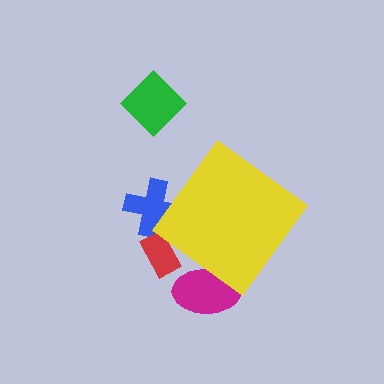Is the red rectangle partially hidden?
Yes, the red rectangle is partially hidden behind the yellow diamond.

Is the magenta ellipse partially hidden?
Yes, the magenta ellipse is partially hidden behind the yellow diamond.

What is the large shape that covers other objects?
A yellow diamond.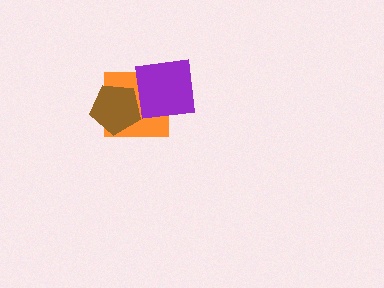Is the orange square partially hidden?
Yes, it is partially covered by another shape.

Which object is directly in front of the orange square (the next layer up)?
The purple square is directly in front of the orange square.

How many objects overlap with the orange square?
2 objects overlap with the orange square.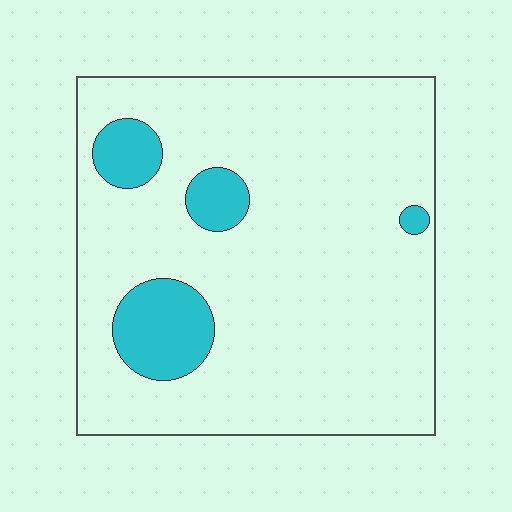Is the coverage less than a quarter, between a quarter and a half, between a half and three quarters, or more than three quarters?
Less than a quarter.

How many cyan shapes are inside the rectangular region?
4.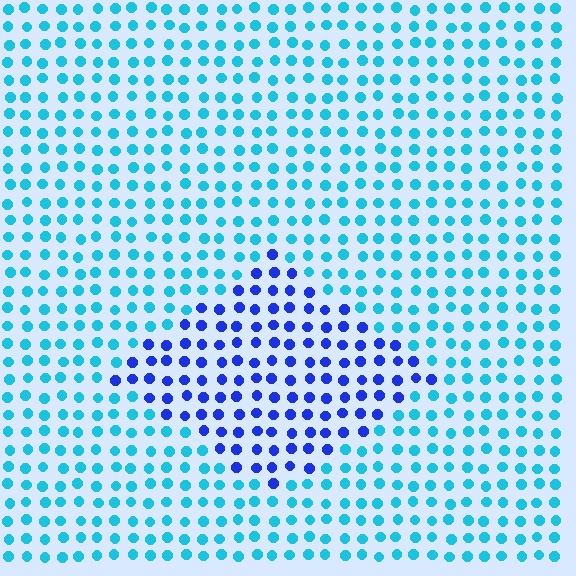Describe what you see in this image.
The image is filled with small cyan elements in a uniform arrangement. A diamond-shaped region is visible where the elements are tinted to a slightly different hue, forming a subtle color boundary.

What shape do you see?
I see a diamond.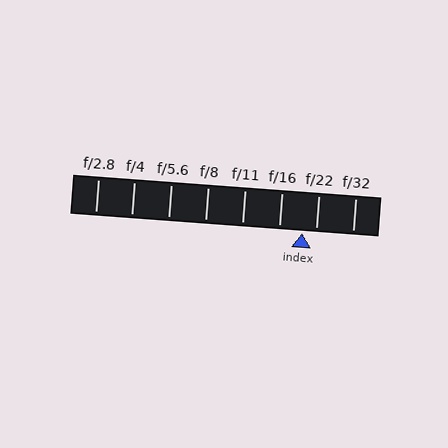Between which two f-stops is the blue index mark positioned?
The index mark is between f/16 and f/22.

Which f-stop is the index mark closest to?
The index mark is closest to f/22.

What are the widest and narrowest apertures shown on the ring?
The widest aperture shown is f/2.8 and the narrowest is f/32.